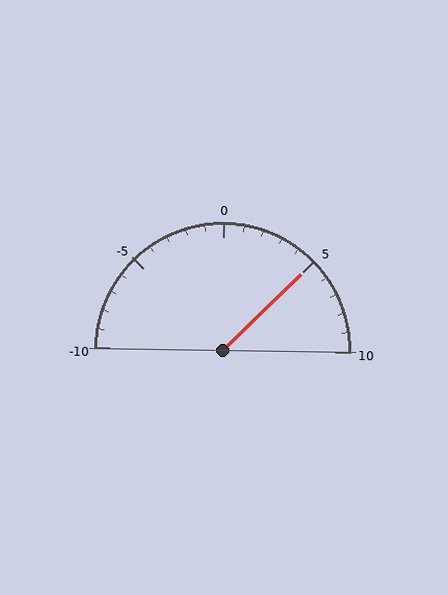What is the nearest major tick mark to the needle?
The nearest major tick mark is 5.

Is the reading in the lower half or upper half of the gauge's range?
The reading is in the upper half of the range (-10 to 10).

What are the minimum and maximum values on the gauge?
The gauge ranges from -10 to 10.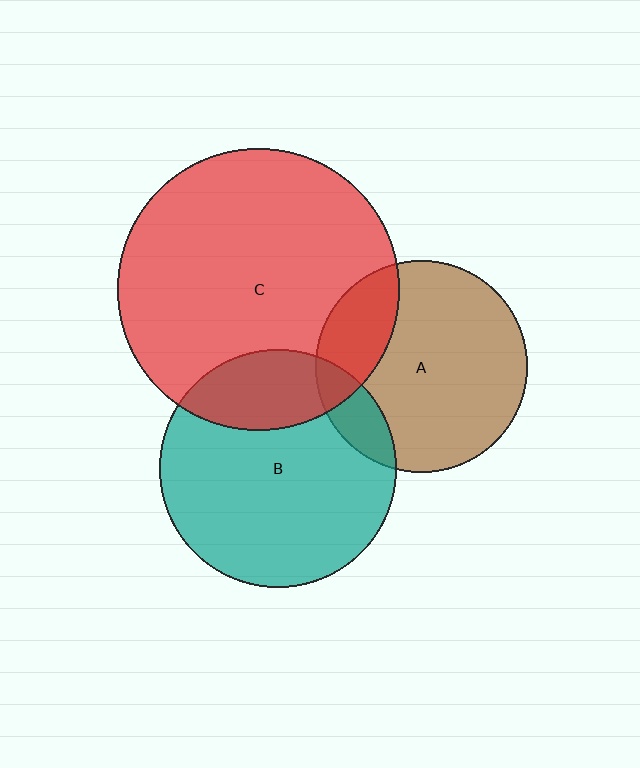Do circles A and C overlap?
Yes.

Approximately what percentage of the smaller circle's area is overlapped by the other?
Approximately 20%.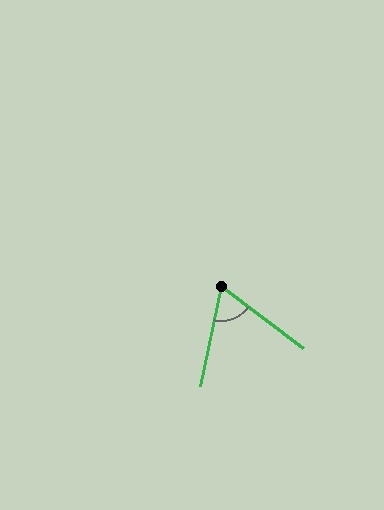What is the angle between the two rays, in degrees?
Approximately 65 degrees.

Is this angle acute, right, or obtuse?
It is acute.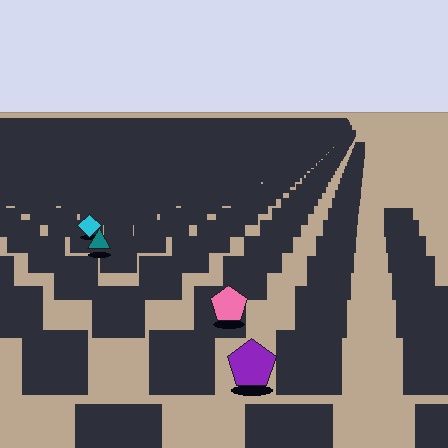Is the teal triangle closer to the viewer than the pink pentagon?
No. The pink pentagon is closer — you can tell from the texture gradient: the ground texture is coarser near it.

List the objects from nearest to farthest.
From nearest to farthest: the purple pentagon, the pink pentagon, the teal triangle, the cyan diamond.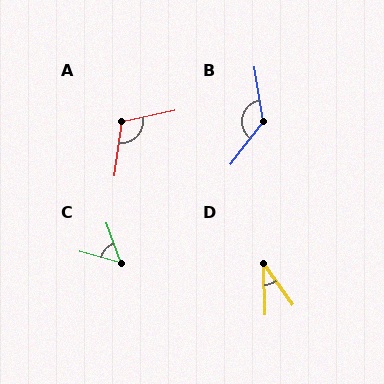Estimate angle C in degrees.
Approximately 55 degrees.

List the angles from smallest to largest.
D (34°), C (55°), A (110°), B (134°).